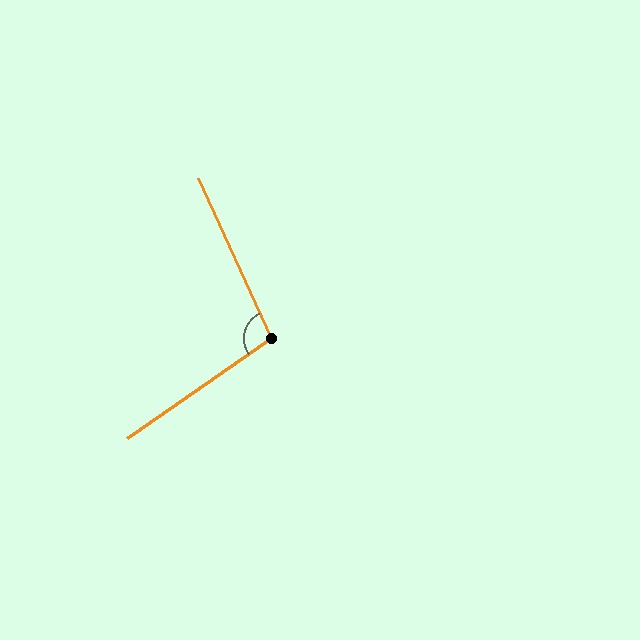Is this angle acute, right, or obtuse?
It is obtuse.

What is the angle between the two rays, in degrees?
Approximately 100 degrees.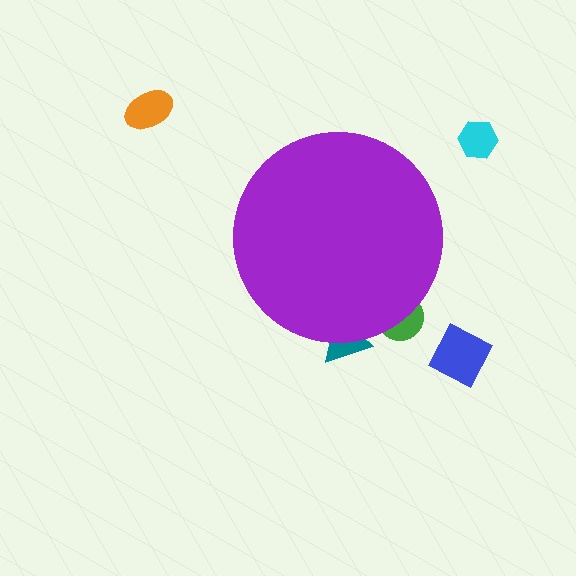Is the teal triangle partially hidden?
Yes, the teal triangle is partially hidden behind the purple circle.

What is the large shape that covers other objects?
A purple circle.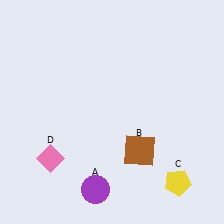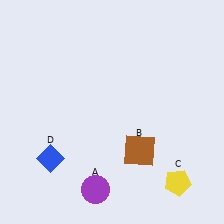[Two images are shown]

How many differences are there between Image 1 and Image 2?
There is 1 difference between the two images.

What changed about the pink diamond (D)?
In Image 1, D is pink. In Image 2, it changed to blue.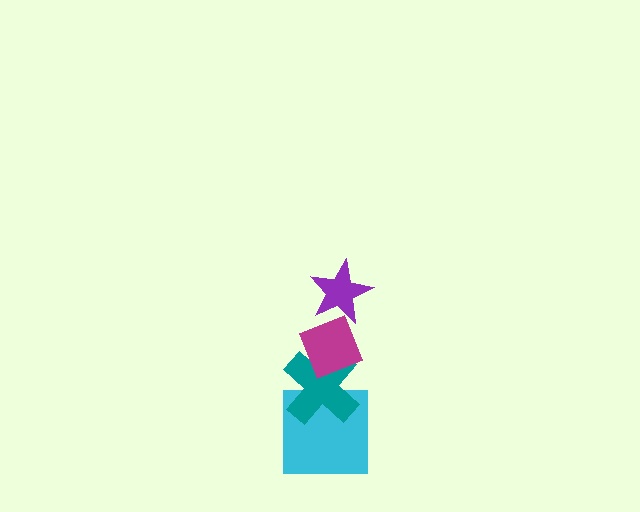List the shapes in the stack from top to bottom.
From top to bottom: the purple star, the magenta diamond, the teal cross, the cyan square.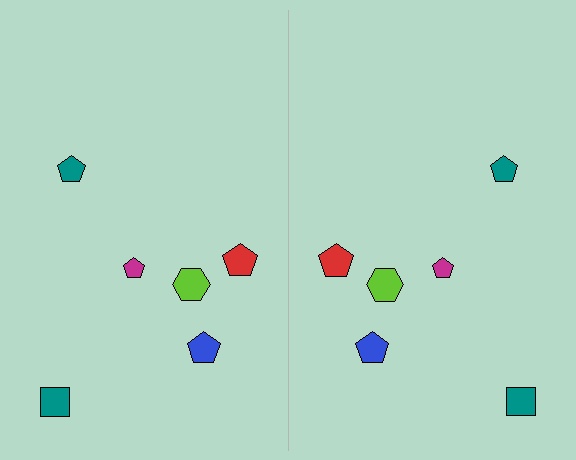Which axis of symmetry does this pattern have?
The pattern has a vertical axis of symmetry running through the center of the image.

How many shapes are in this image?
There are 12 shapes in this image.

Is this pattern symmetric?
Yes, this pattern has bilateral (reflection) symmetry.